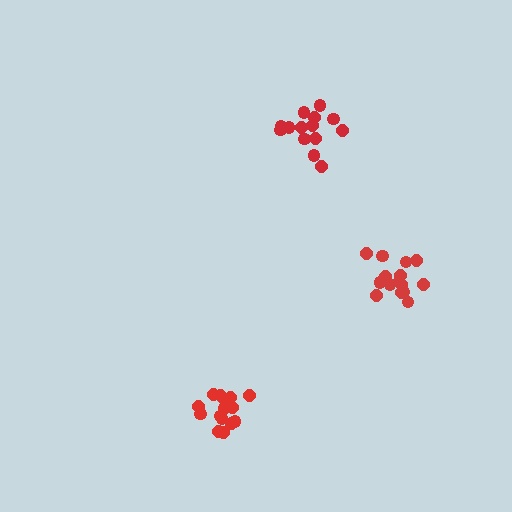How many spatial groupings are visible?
There are 3 spatial groupings.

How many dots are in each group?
Group 1: 15 dots, Group 2: 15 dots, Group 3: 17 dots (47 total).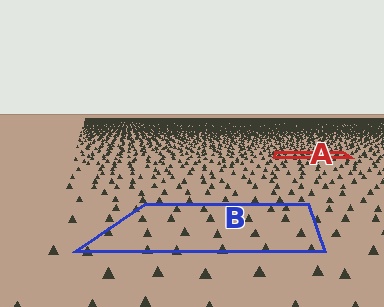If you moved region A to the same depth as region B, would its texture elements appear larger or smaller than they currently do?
They would appear larger. At a closer depth, the same texture elements are projected at a bigger on-screen size.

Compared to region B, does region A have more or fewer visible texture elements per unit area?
Region A has more texture elements per unit area — they are packed more densely because it is farther away.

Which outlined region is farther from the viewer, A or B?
Region A is farther from the viewer — the texture elements inside it appear smaller and more densely packed.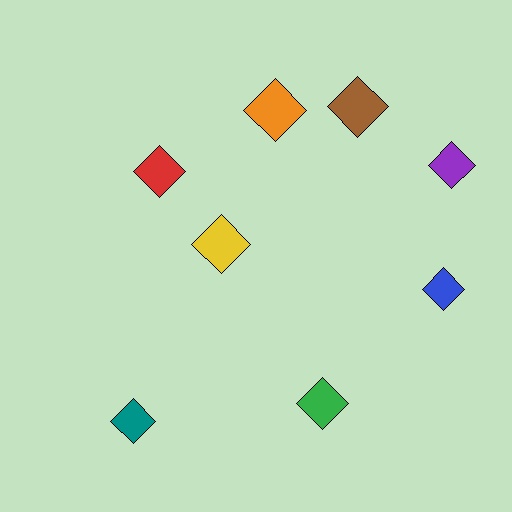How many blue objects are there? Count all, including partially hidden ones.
There is 1 blue object.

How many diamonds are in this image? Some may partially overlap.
There are 8 diamonds.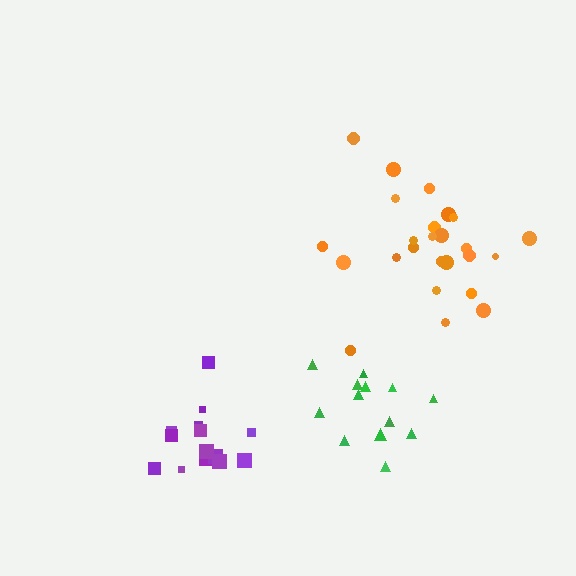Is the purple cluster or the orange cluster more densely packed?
Purple.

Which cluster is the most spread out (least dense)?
Orange.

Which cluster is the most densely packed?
Purple.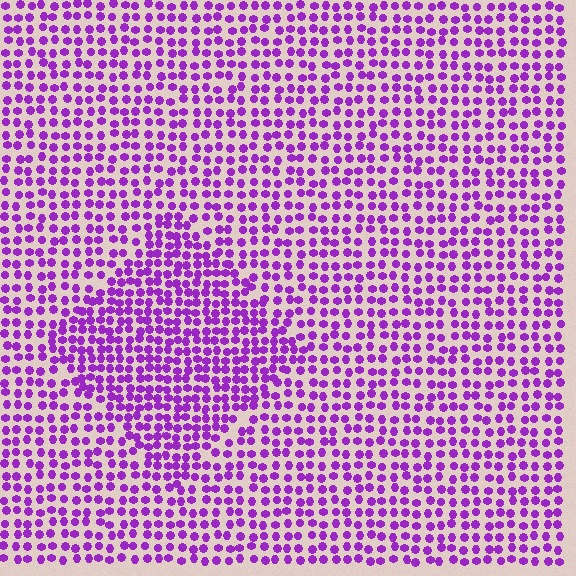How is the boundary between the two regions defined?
The boundary is defined by a change in element density (approximately 1.5x ratio). All elements are the same color, size, and shape.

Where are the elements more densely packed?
The elements are more densely packed inside the diamond boundary.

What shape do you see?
I see a diamond.